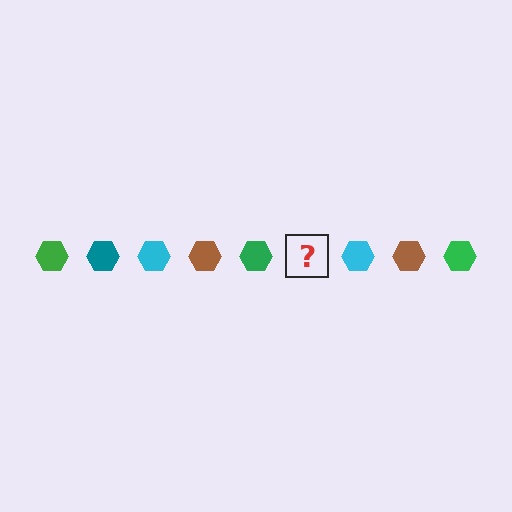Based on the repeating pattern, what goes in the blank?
The blank should be a teal hexagon.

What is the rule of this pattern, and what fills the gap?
The rule is that the pattern cycles through green, teal, cyan, brown hexagons. The gap should be filled with a teal hexagon.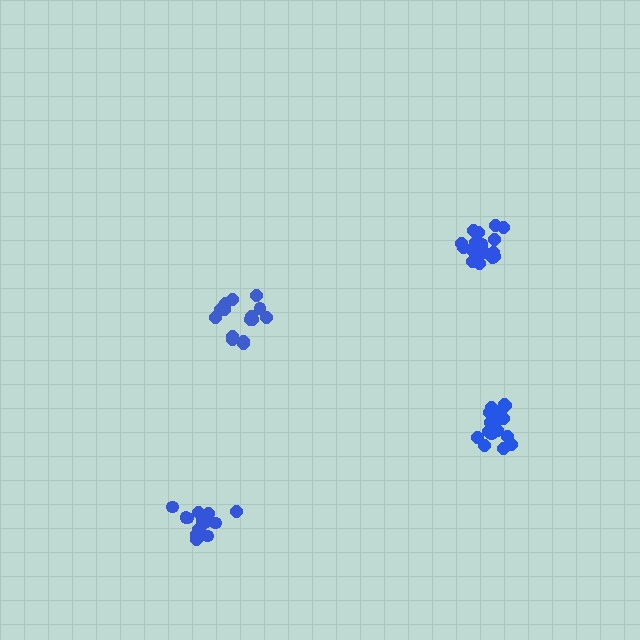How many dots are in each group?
Group 1: 15 dots, Group 2: 17 dots, Group 3: 14 dots, Group 4: 19 dots (65 total).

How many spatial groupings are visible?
There are 4 spatial groupings.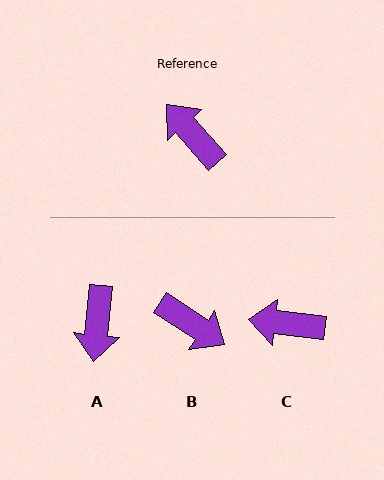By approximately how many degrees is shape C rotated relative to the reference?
Approximately 42 degrees counter-clockwise.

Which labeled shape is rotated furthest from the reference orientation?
B, about 165 degrees away.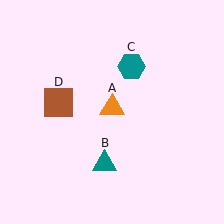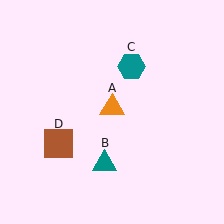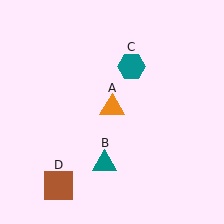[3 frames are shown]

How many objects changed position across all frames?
1 object changed position: brown square (object D).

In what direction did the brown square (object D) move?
The brown square (object D) moved down.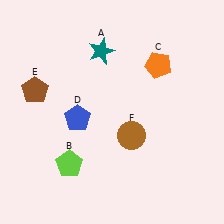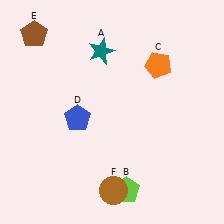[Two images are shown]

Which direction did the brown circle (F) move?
The brown circle (F) moved down.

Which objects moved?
The objects that moved are: the lime pentagon (B), the brown pentagon (E), the brown circle (F).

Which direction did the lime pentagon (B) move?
The lime pentagon (B) moved right.